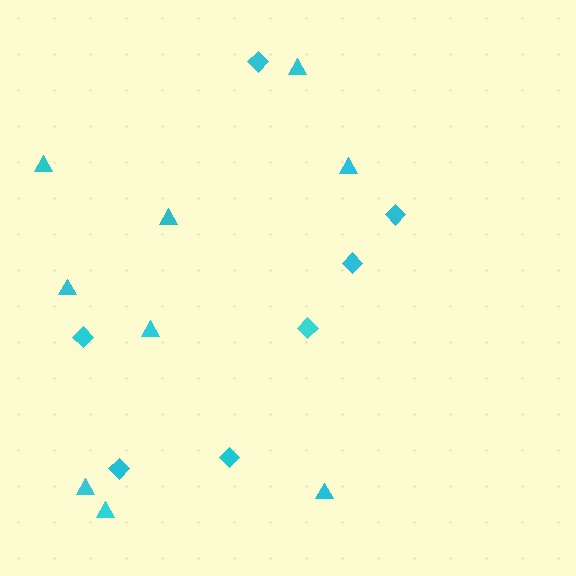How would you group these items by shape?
There are 2 groups: one group of diamonds (7) and one group of triangles (9).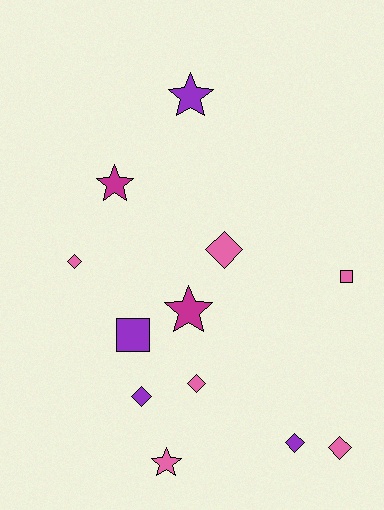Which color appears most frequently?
Pink, with 6 objects.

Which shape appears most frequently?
Diamond, with 6 objects.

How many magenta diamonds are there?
There are no magenta diamonds.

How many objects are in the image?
There are 12 objects.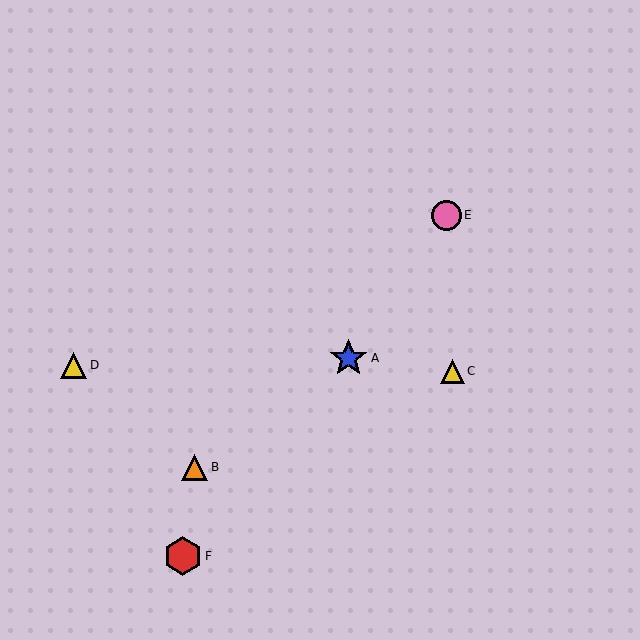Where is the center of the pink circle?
The center of the pink circle is at (446, 215).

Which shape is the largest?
The red hexagon (labeled F) is the largest.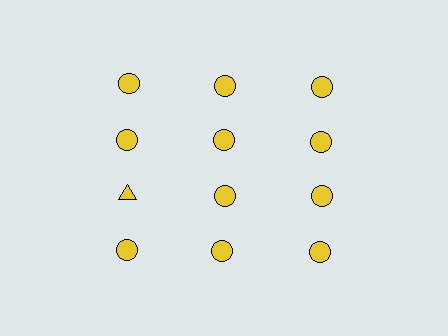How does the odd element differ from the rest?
It has a different shape: triangle instead of circle.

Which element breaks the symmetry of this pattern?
The yellow triangle in the third row, leftmost column breaks the symmetry. All other shapes are yellow circles.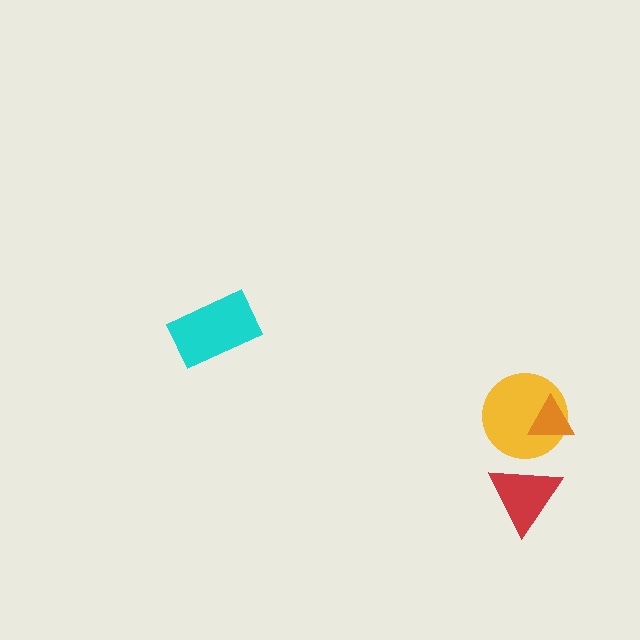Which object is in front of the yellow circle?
The orange triangle is in front of the yellow circle.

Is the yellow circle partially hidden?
Yes, it is partially covered by another shape.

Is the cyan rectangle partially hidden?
No, no other shape covers it.